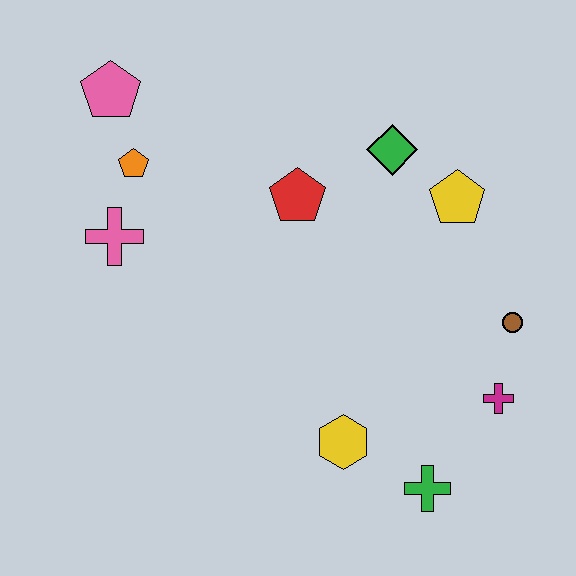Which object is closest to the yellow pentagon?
The green diamond is closest to the yellow pentagon.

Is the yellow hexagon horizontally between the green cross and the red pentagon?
Yes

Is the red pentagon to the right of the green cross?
No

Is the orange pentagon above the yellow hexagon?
Yes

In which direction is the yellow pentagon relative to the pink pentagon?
The yellow pentagon is to the right of the pink pentagon.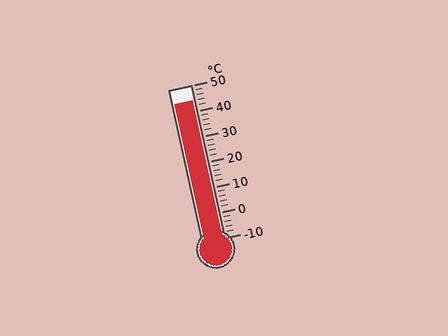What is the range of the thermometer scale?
The thermometer scale ranges from -10°C to 50°C.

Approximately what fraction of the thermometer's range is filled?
The thermometer is filled to approximately 90% of its range.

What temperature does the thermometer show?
The thermometer shows approximately 44°C.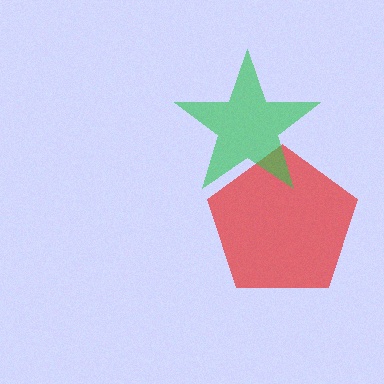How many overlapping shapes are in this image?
There are 2 overlapping shapes in the image.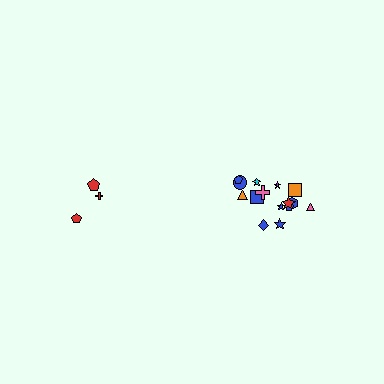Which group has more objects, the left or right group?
The right group.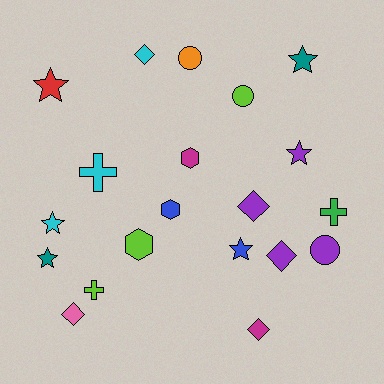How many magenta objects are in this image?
There are 2 magenta objects.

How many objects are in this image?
There are 20 objects.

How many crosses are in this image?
There are 3 crosses.